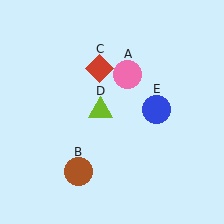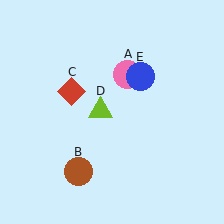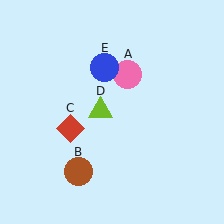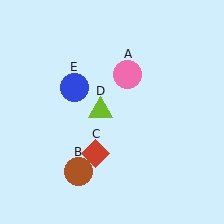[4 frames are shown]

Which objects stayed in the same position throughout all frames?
Pink circle (object A) and brown circle (object B) and lime triangle (object D) remained stationary.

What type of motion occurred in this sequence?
The red diamond (object C), blue circle (object E) rotated counterclockwise around the center of the scene.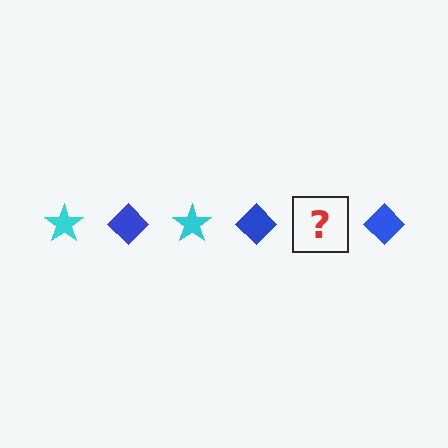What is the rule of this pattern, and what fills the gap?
The rule is that the pattern alternates between cyan star and blue diamond. The gap should be filled with a cyan star.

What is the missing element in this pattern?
The missing element is a cyan star.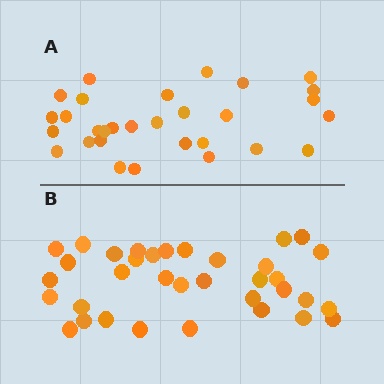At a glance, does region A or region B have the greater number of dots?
Region B (the bottom region) has more dots.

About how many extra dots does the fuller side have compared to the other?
Region B has about 5 more dots than region A.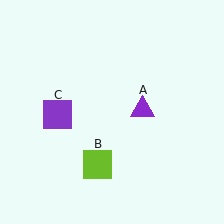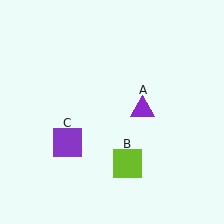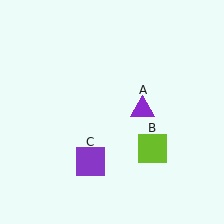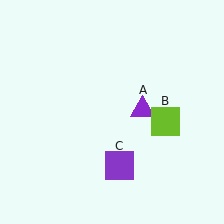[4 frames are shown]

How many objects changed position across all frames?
2 objects changed position: lime square (object B), purple square (object C).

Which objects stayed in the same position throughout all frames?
Purple triangle (object A) remained stationary.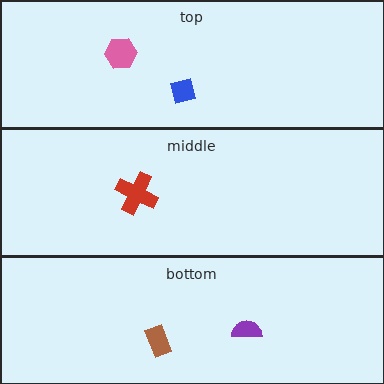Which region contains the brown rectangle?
The bottom region.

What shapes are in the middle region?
The red cross.